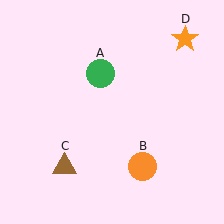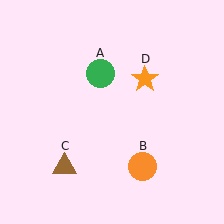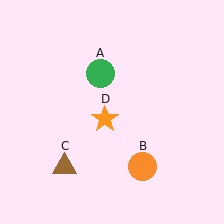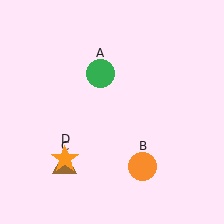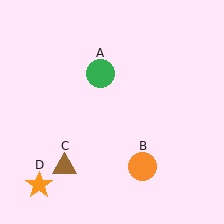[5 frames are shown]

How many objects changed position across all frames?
1 object changed position: orange star (object D).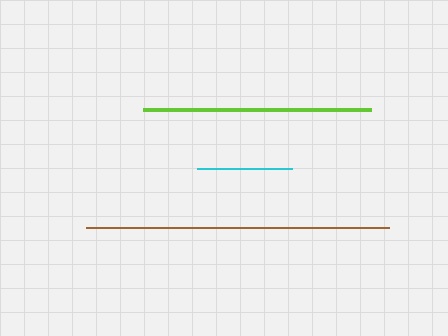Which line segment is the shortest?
The cyan line is the shortest at approximately 96 pixels.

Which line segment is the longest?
The brown line is the longest at approximately 303 pixels.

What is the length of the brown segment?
The brown segment is approximately 303 pixels long.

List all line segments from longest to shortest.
From longest to shortest: brown, lime, cyan.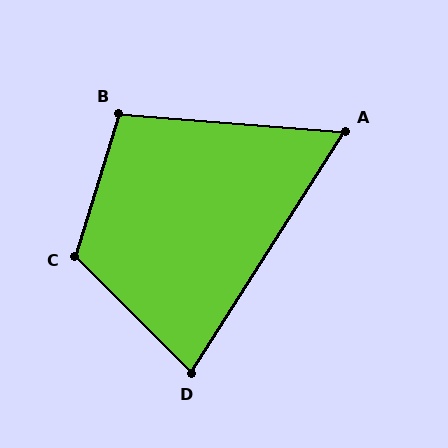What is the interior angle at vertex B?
Approximately 102 degrees (obtuse).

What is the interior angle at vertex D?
Approximately 78 degrees (acute).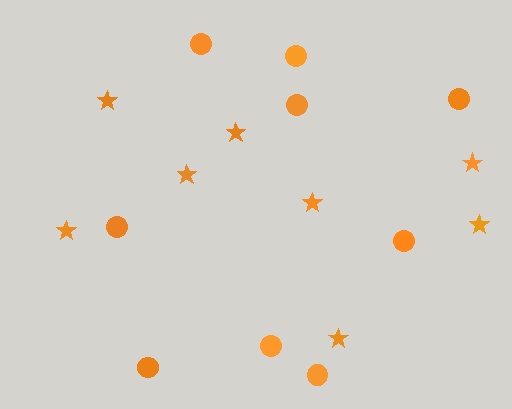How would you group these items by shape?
There are 2 groups: one group of circles (9) and one group of stars (8).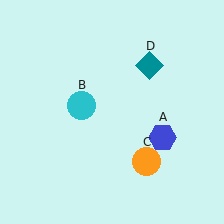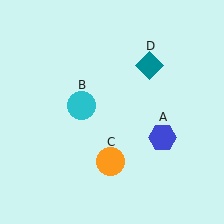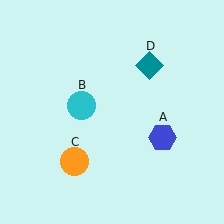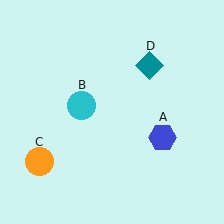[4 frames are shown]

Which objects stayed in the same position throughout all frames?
Blue hexagon (object A) and cyan circle (object B) and teal diamond (object D) remained stationary.